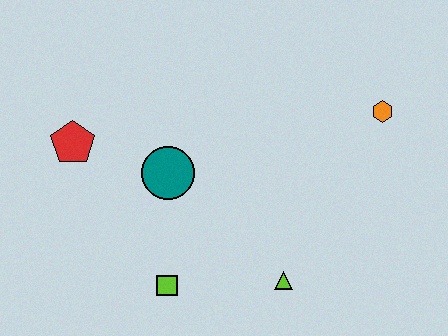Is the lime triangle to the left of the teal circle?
No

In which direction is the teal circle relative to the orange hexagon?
The teal circle is to the left of the orange hexagon.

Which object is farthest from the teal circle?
The orange hexagon is farthest from the teal circle.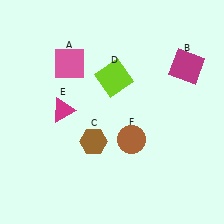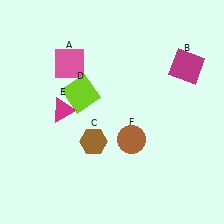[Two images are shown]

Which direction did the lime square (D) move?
The lime square (D) moved left.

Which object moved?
The lime square (D) moved left.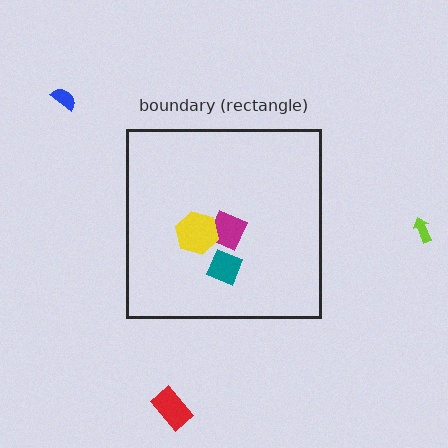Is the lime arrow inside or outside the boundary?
Outside.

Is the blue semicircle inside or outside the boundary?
Outside.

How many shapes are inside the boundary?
3 inside, 3 outside.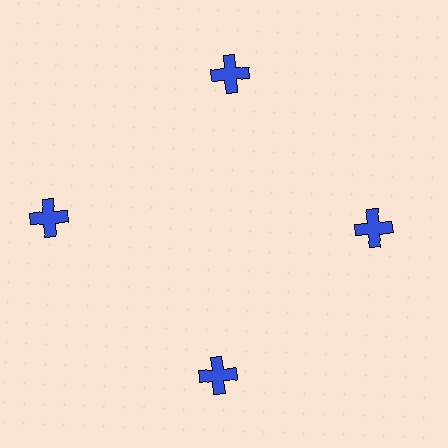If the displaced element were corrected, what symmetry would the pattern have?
It would have 4-fold rotational symmetry — the pattern would map onto itself every 90 degrees.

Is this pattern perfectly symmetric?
No. The 4 blue crosses are arranged in a ring, but one element near the 9 o'clock position is pushed outward from the center, breaking the 4-fold rotational symmetry.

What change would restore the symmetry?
The symmetry would be restored by moving it inward, back onto the ring so that all 4 crosses sit at equal angles and equal distance from the center.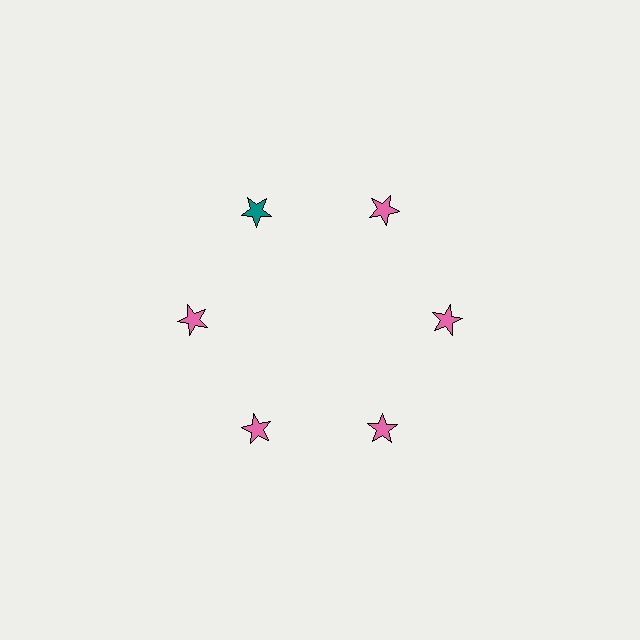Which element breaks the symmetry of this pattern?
The teal star at roughly the 11 o'clock position breaks the symmetry. All other shapes are pink stars.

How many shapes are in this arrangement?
There are 6 shapes arranged in a ring pattern.